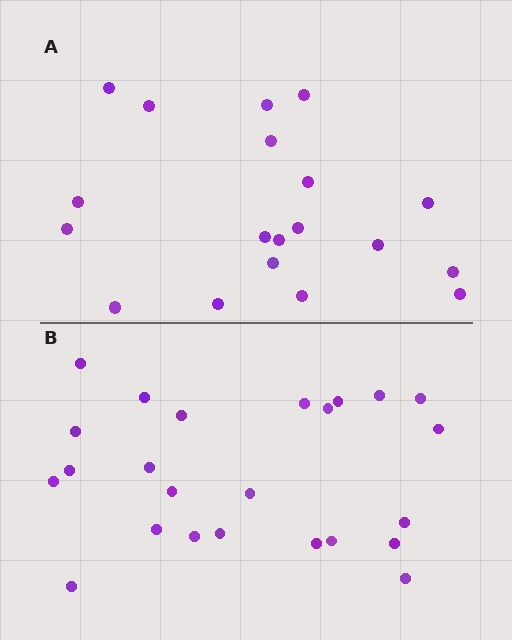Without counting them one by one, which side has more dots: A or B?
Region B (the bottom region) has more dots.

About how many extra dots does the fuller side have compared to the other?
Region B has about 5 more dots than region A.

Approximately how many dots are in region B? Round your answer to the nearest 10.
About 20 dots. (The exact count is 24, which rounds to 20.)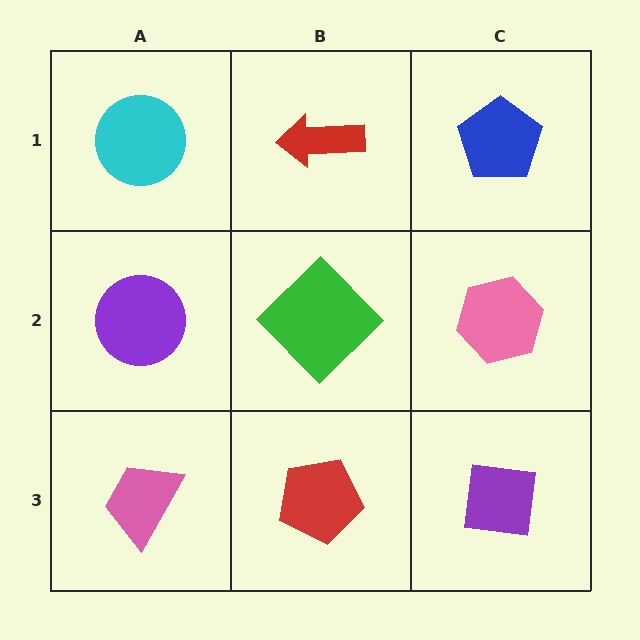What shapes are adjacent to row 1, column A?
A purple circle (row 2, column A), a red arrow (row 1, column B).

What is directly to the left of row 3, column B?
A pink trapezoid.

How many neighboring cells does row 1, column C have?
2.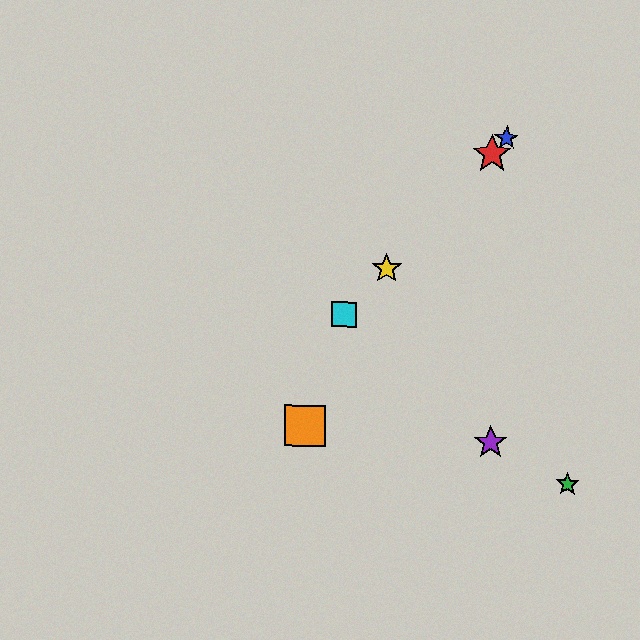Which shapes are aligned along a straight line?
The red star, the blue star, the yellow star, the cyan square are aligned along a straight line.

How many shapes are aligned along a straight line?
4 shapes (the red star, the blue star, the yellow star, the cyan square) are aligned along a straight line.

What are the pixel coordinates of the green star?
The green star is at (567, 484).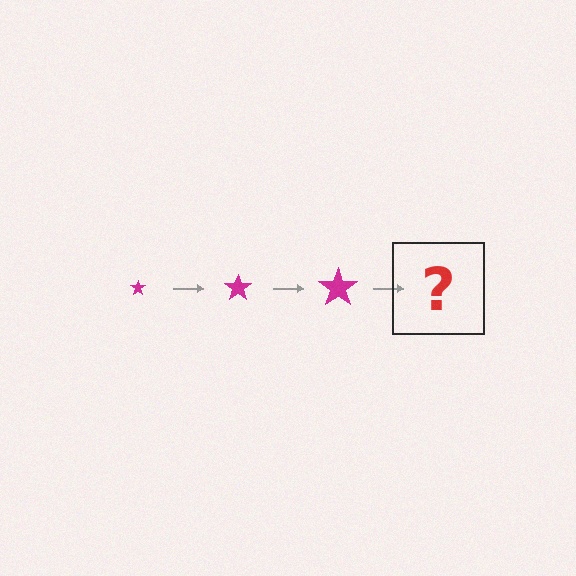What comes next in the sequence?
The next element should be a magenta star, larger than the previous one.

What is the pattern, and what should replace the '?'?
The pattern is that the star gets progressively larger each step. The '?' should be a magenta star, larger than the previous one.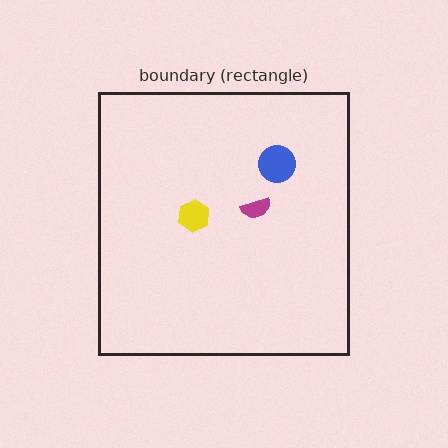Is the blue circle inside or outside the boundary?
Inside.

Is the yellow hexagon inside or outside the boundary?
Inside.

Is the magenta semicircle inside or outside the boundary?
Inside.